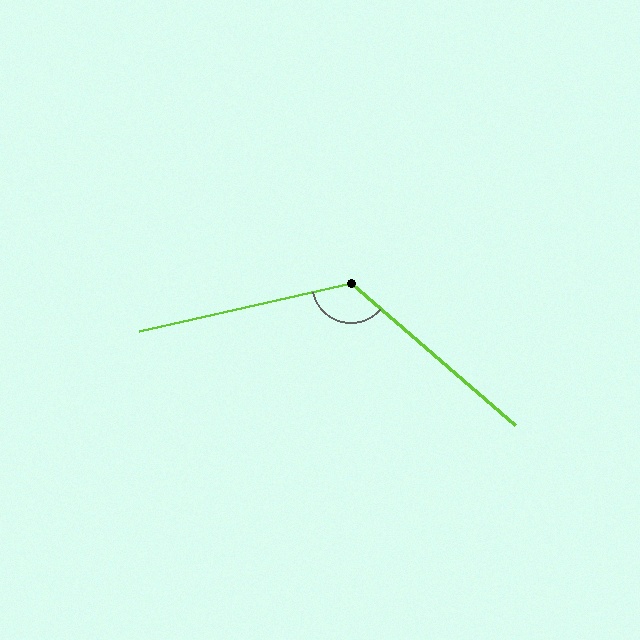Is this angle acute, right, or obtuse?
It is obtuse.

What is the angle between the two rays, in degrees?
Approximately 126 degrees.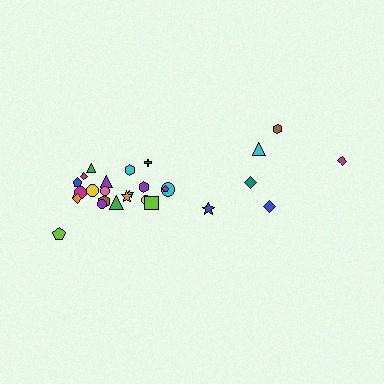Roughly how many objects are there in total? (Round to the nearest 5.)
Roughly 30 objects in total.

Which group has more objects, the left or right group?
The left group.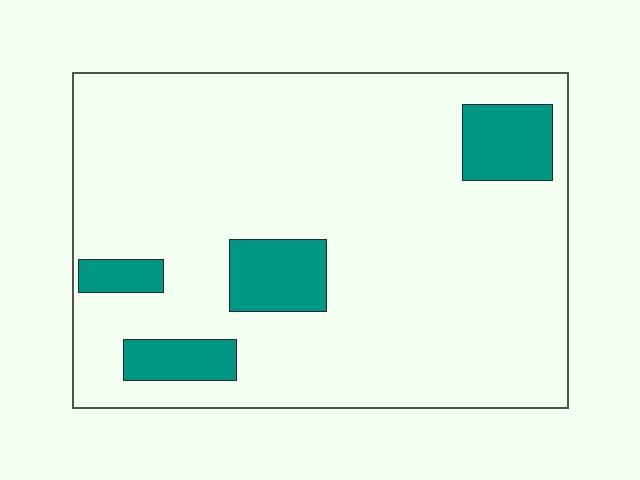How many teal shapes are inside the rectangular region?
4.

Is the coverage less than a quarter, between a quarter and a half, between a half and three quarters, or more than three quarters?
Less than a quarter.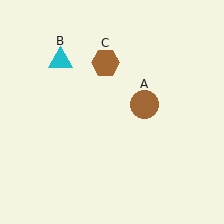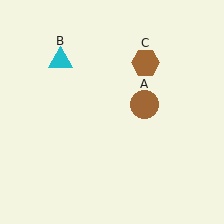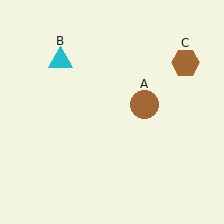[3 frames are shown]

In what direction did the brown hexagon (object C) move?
The brown hexagon (object C) moved right.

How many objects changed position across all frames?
1 object changed position: brown hexagon (object C).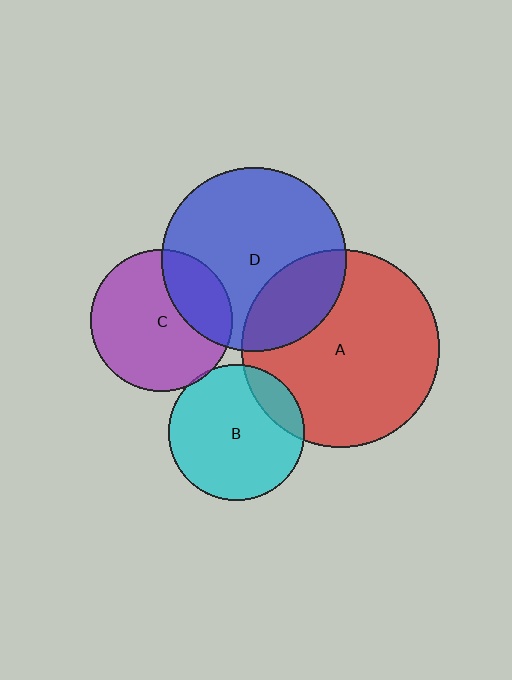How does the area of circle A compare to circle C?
Approximately 1.9 times.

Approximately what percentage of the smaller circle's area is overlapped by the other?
Approximately 25%.